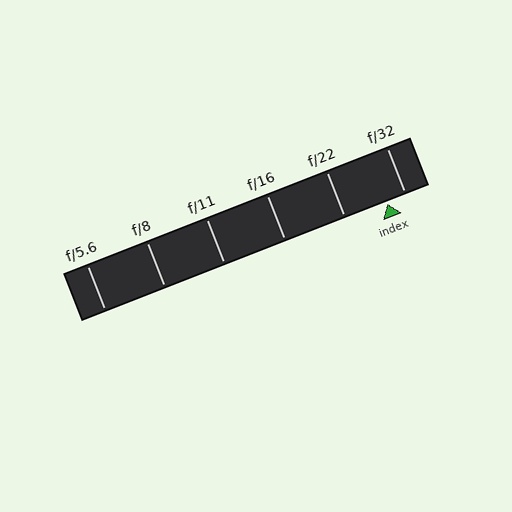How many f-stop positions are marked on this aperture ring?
There are 6 f-stop positions marked.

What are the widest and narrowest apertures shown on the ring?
The widest aperture shown is f/5.6 and the narrowest is f/32.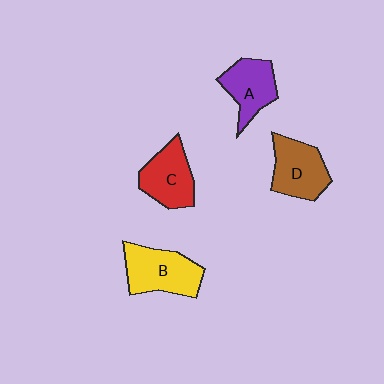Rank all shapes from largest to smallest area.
From largest to smallest: B (yellow), D (brown), C (red), A (purple).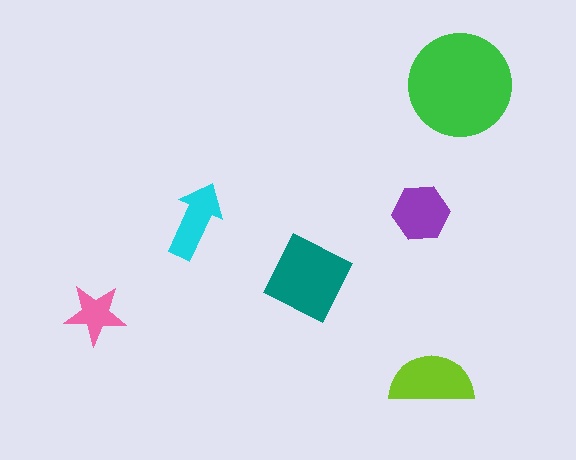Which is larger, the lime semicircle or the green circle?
The green circle.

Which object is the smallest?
The pink star.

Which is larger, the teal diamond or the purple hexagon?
The teal diamond.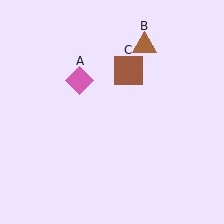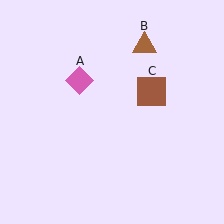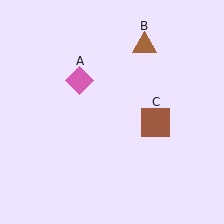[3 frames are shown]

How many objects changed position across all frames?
1 object changed position: brown square (object C).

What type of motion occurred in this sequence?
The brown square (object C) rotated clockwise around the center of the scene.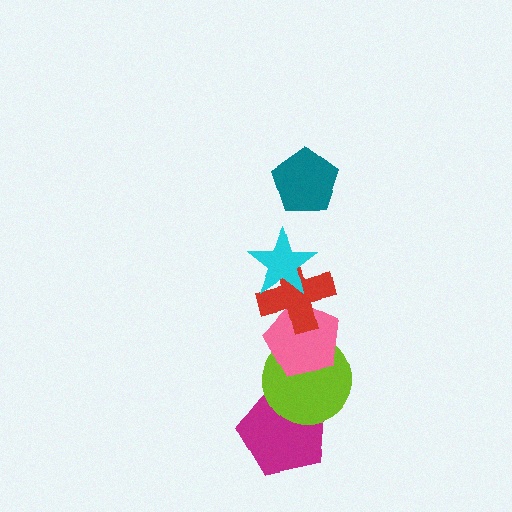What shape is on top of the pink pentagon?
The red cross is on top of the pink pentagon.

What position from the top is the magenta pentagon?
The magenta pentagon is 6th from the top.